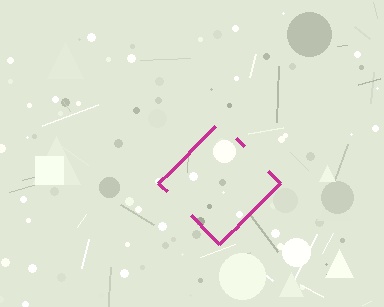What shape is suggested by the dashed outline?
The dashed outline suggests a diamond.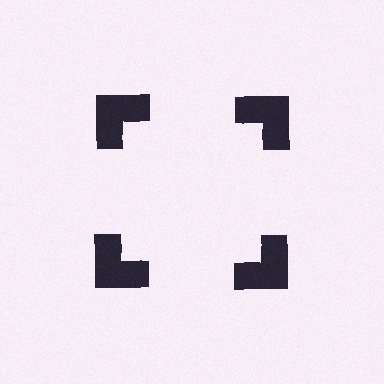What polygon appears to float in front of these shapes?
An illusory square — its edges are inferred from the aligned wedge cuts in the notched squares, not physically drawn.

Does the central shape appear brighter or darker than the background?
It typically appears slightly brighter than the background, even though no actual brightness change is drawn.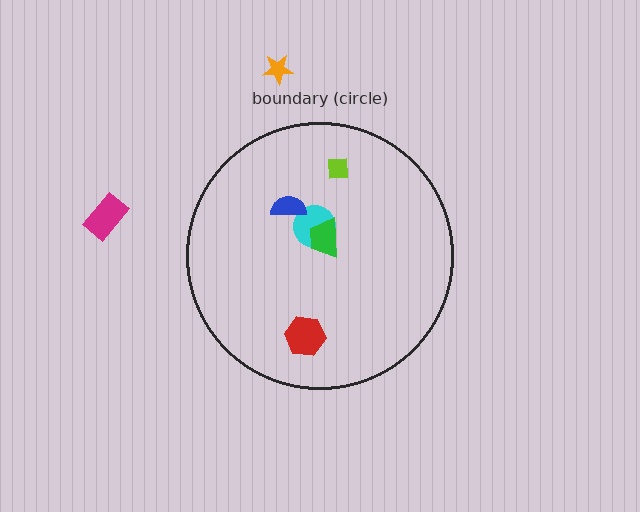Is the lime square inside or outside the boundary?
Inside.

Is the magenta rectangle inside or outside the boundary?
Outside.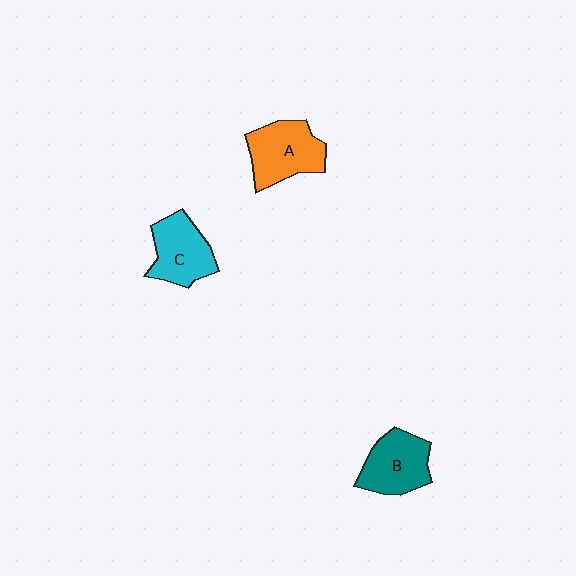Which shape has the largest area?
Shape A (orange).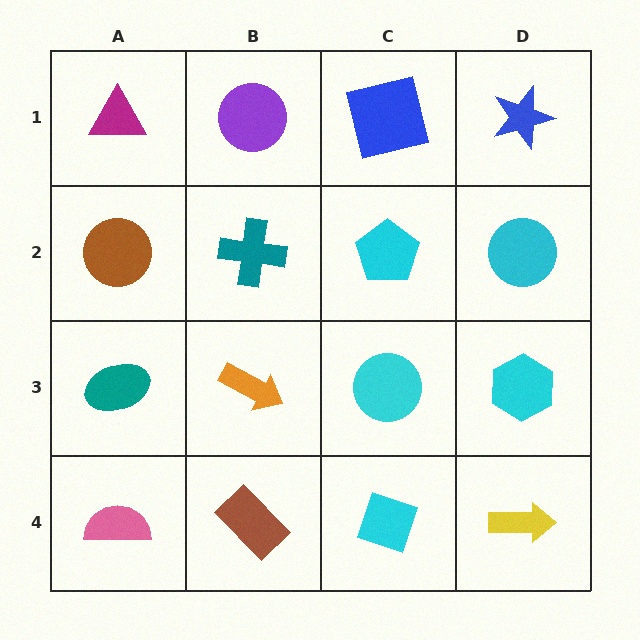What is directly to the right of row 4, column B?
A cyan diamond.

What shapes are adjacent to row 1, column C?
A cyan pentagon (row 2, column C), a purple circle (row 1, column B), a blue star (row 1, column D).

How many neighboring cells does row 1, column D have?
2.